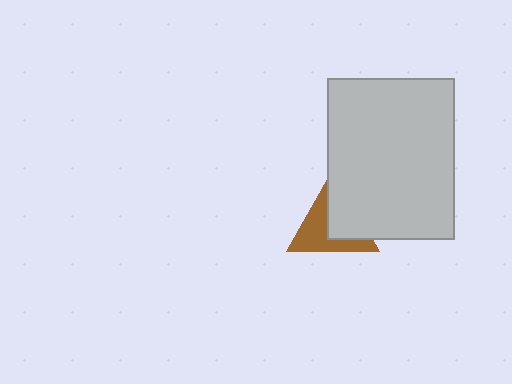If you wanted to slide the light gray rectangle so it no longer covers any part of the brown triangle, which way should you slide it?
Slide it right — that is the most direct way to separate the two shapes.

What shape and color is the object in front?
The object in front is a light gray rectangle.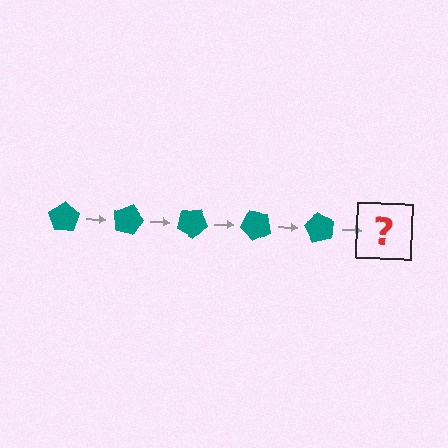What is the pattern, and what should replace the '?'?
The pattern is that the pentagon rotates 15 degrees each step. The '?' should be a teal pentagon rotated 75 degrees.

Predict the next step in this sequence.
The next step is a teal pentagon rotated 75 degrees.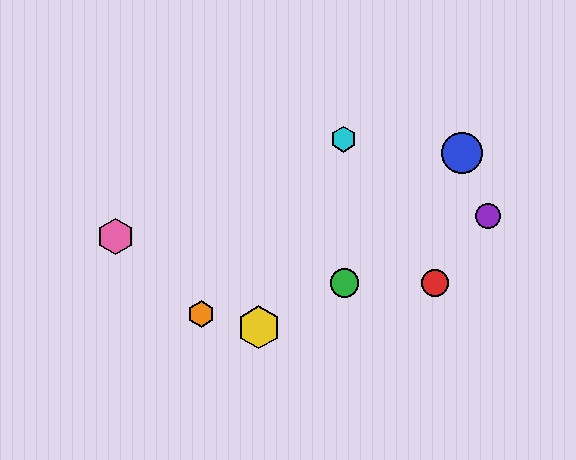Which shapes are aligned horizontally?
The red circle, the green circle are aligned horizontally.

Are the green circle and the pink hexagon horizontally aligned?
No, the green circle is at y≈283 and the pink hexagon is at y≈237.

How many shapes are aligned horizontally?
2 shapes (the red circle, the green circle) are aligned horizontally.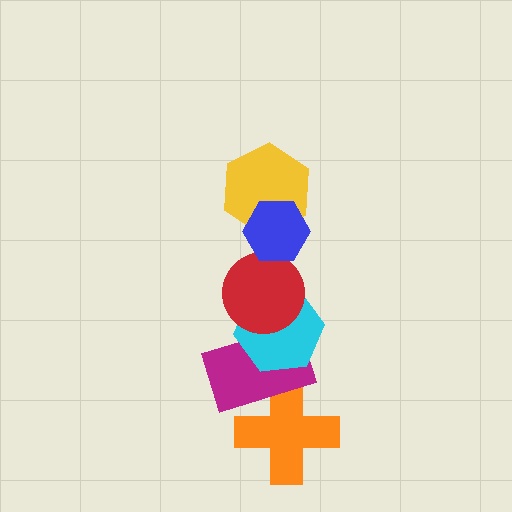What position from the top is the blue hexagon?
The blue hexagon is 1st from the top.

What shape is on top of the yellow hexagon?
The blue hexagon is on top of the yellow hexagon.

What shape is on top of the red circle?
The yellow hexagon is on top of the red circle.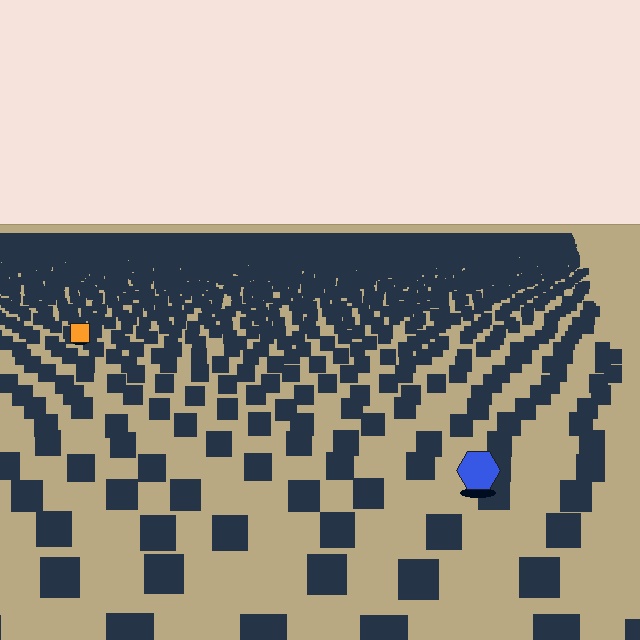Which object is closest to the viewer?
The blue hexagon is closest. The texture marks near it are larger and more spread out.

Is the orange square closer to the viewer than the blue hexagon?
No. The blue hexagon is closer — you can tell from the texture gradient: the ground texture is coarser near it.